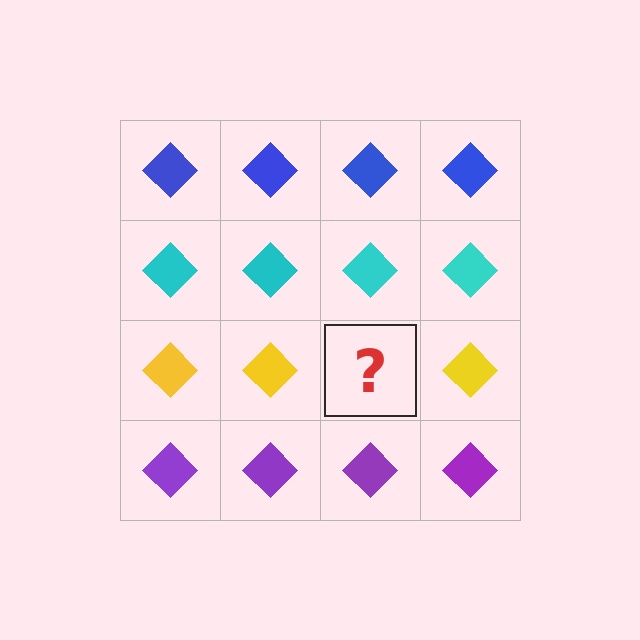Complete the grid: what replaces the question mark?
The question mark should be replaced with a yellow diamond.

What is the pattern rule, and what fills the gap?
The rule is that each row has a consistent color. The gap should be filled with a yellow diamond.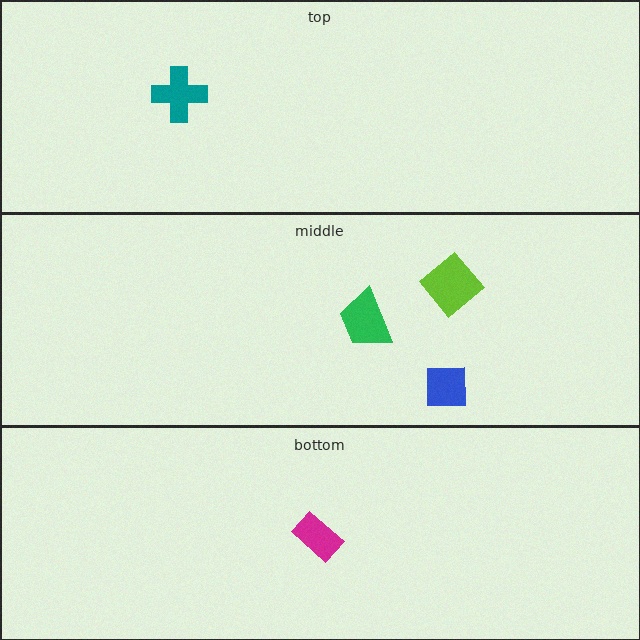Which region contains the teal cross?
The top region.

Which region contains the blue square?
The middle region.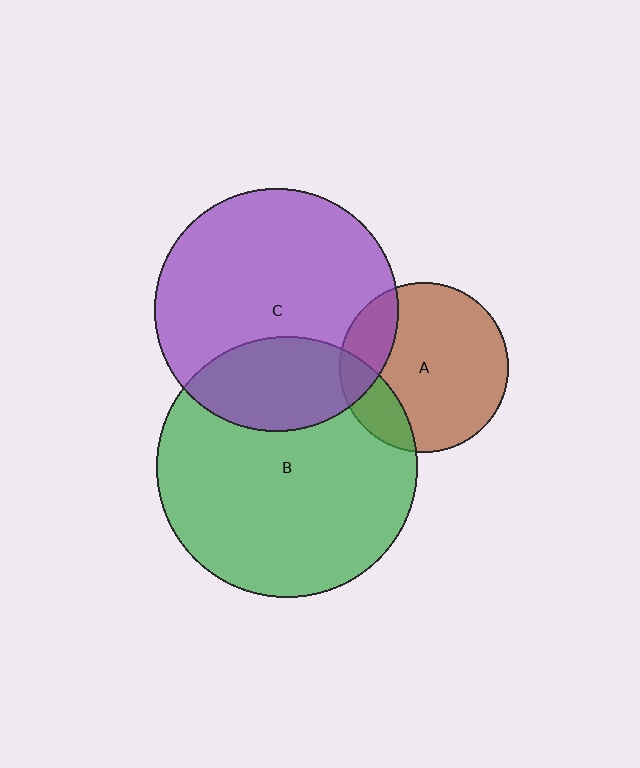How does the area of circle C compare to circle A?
Approximately 2.1 times.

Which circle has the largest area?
Circle B (green).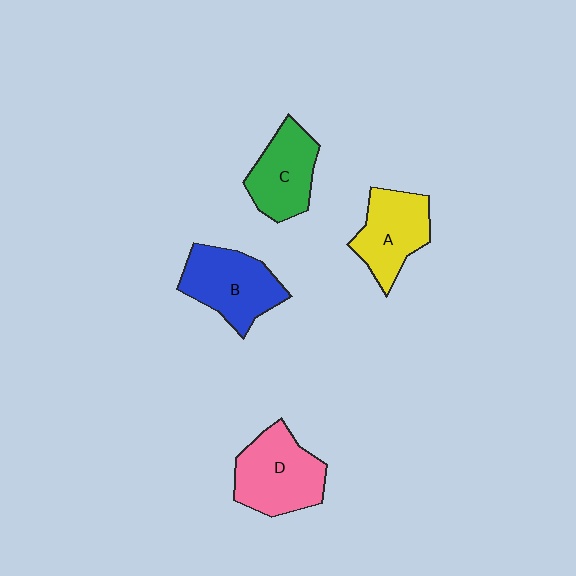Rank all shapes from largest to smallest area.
From largest to smallest: D (pink), B (blue), A (yellow), C (green).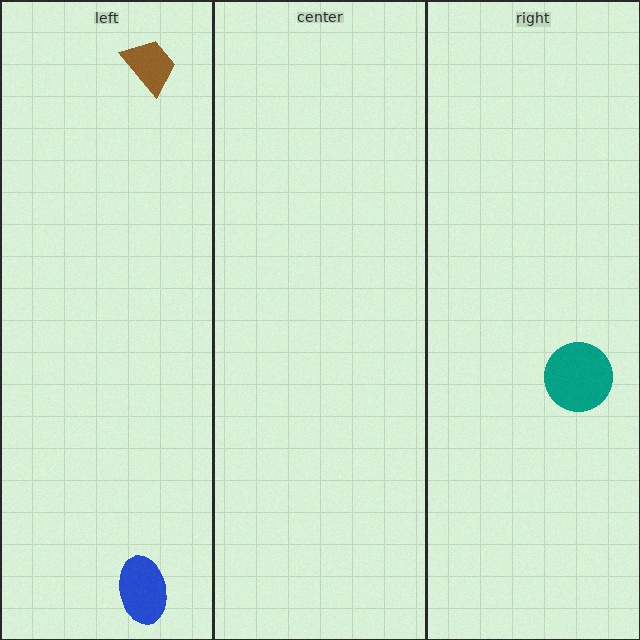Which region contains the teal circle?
The right region.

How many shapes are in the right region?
1.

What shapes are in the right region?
The teal circle.